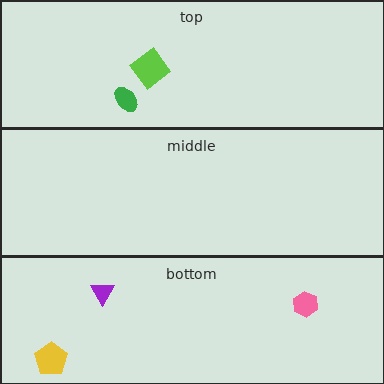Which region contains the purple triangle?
The bottom region.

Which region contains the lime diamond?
The top region.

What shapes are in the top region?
The green ellipse, the lime diamond.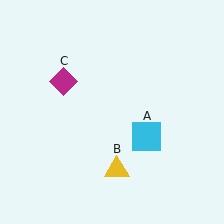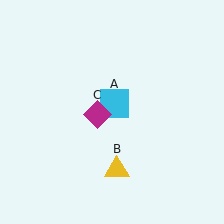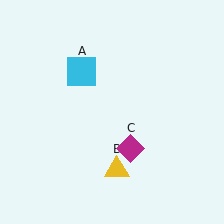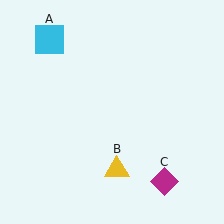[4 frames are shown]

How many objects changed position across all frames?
2 objects changed position: cyan square (object A), magenta diamond (object C).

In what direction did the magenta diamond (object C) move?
The magenta diamond (object C) moved down and to the right.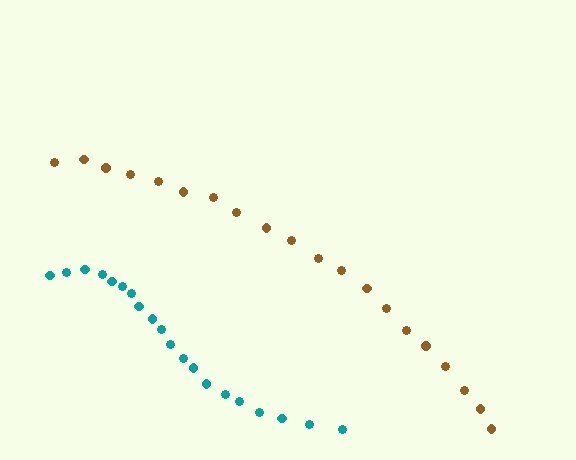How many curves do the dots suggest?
There are 2 distinct paths.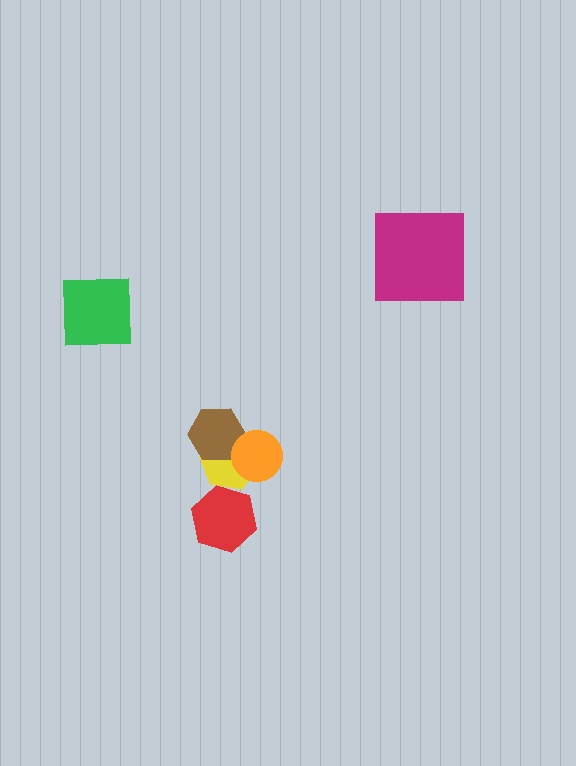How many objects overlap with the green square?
0 objects overlap with the green square.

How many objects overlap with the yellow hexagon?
3 objects overlap with the yellow hexagon.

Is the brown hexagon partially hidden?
Yes, it is partially covered by another shape.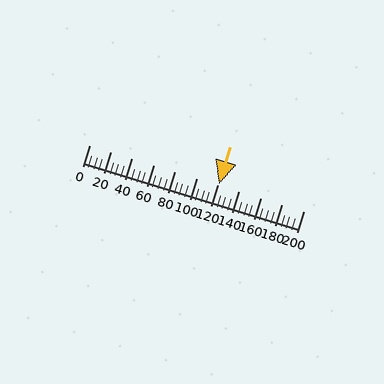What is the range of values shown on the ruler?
The ruler shows values from 0 to 200.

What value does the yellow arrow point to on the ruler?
The yellow arrow points to approximately 121.